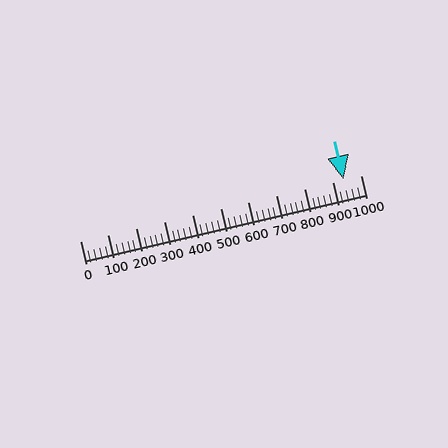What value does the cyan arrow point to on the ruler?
The cyan arrow points to approximately 940.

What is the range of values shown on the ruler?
The ruler shows values from 0 to 1000.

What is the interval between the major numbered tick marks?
The major tick marks are spaced 100 units apart.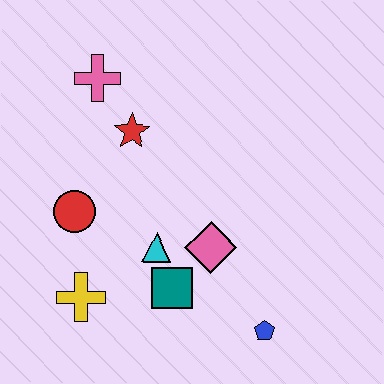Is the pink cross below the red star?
No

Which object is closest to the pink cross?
The red star is closest to the pink cross.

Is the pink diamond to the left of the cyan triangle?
No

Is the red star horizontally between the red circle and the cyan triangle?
Yes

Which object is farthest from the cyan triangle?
The pink cross is farthest from the cyan triangle.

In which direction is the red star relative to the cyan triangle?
The red star is above the cyan triangle.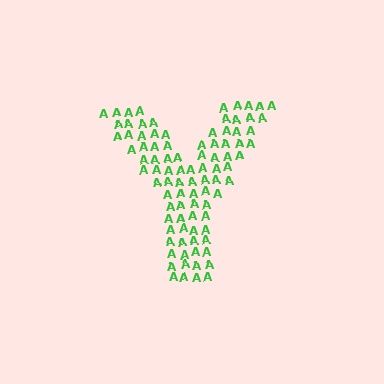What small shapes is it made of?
It is made of small letter A's.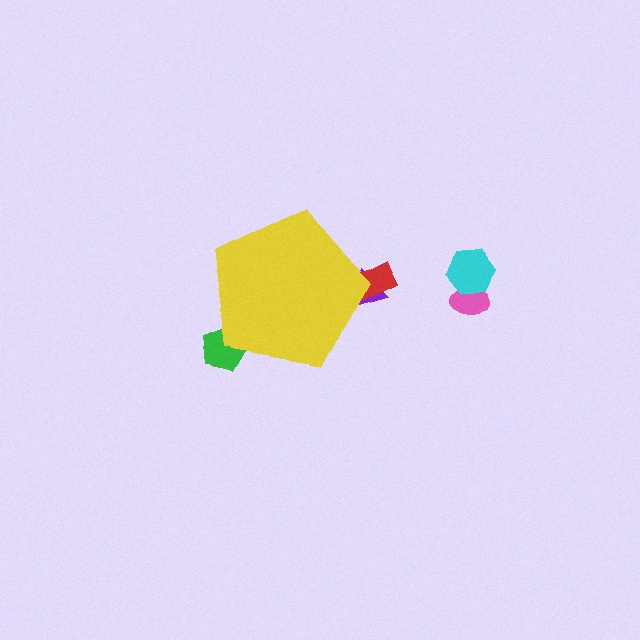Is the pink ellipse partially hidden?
No, the pink ellipse is fully visible.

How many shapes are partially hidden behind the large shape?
3 shapes are partially hidden.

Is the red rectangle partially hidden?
Yes, the red rectangle is partially hidden behind the yellow pentagon.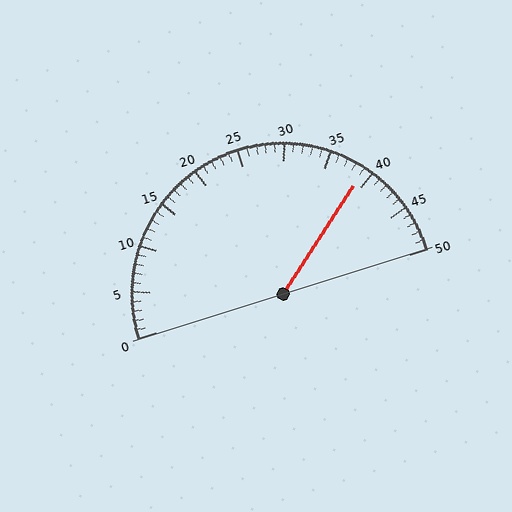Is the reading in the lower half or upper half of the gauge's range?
The reading is in the upper half of the range (0 to 50).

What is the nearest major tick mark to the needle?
The nearest major tick mark is 40.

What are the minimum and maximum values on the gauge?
The gauge ranges from 0 to 50.